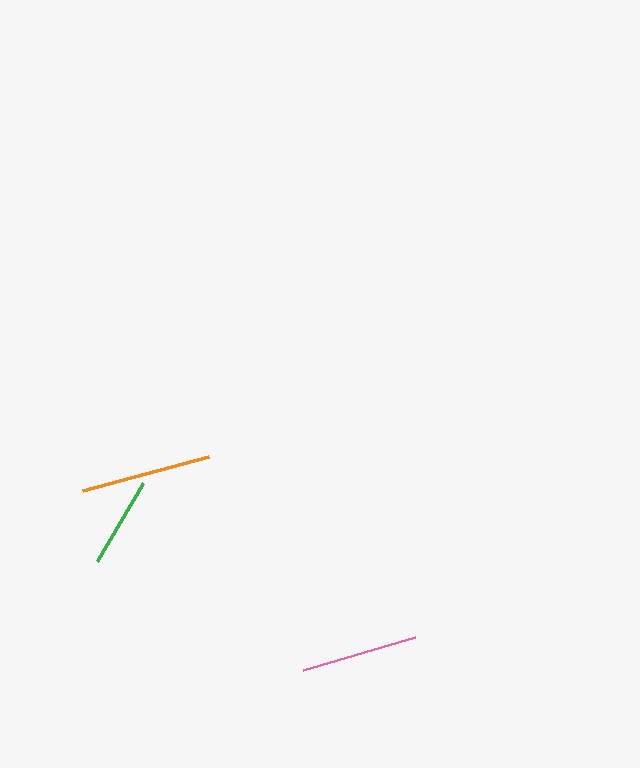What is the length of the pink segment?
The pink segment is approximately 117 pixels long.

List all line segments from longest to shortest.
From longest to shortest: orange, pink, green.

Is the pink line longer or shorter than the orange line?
The orange line is longer than the pink line.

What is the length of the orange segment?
The orange segment is approximately 131 pixels long.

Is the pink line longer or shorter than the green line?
The pink line is longer than the green line.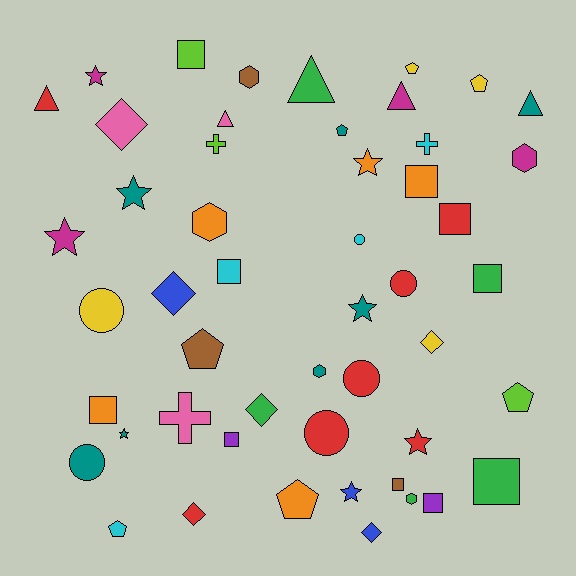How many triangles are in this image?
There are 5 triangles.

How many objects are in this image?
There are 50 objects.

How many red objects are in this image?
There are 7 red objects.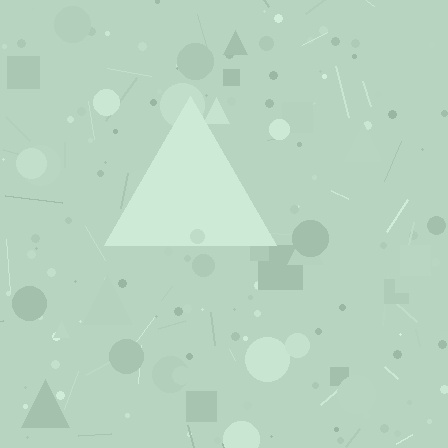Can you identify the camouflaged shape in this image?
The camouflaged shape is a triangle.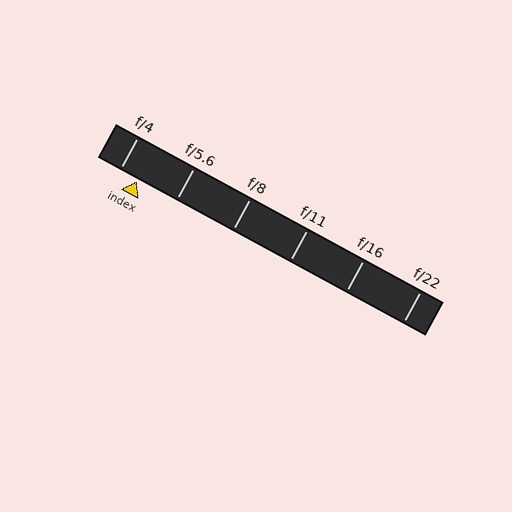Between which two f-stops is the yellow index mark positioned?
The index mark is between f/4 and f/5.6.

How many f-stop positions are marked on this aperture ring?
There are 6 f-stop positions marked.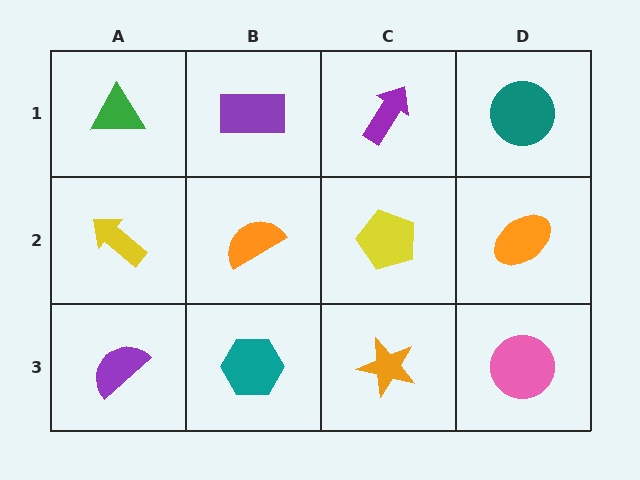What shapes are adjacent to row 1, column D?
An orange ellipse (row 2, column D), a purple arrow (row 1, column C).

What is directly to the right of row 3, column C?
A pink circle.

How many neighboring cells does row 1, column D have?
2.